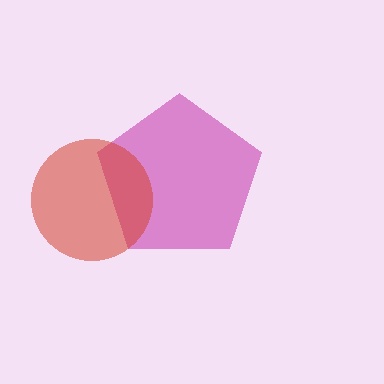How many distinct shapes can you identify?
There are 2 distinct shapes: a magenta pentagon, a red circle.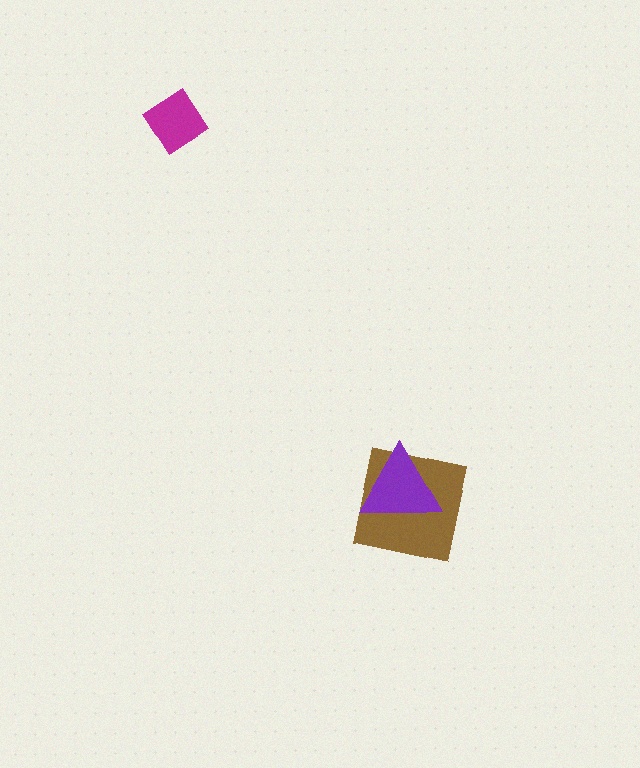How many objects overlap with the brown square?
1 object overlaps with the brown square.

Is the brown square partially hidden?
Yes, it is partially covered by another shape.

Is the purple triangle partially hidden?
No, no other shape covers it.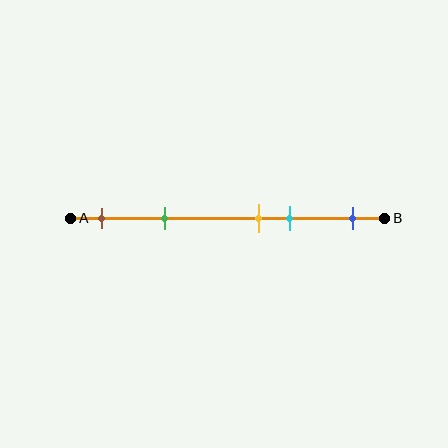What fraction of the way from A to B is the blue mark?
The blue mark is approximately 90% (0.9) of the way from A to B.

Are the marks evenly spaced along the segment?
No, the marks are not evenly spaced.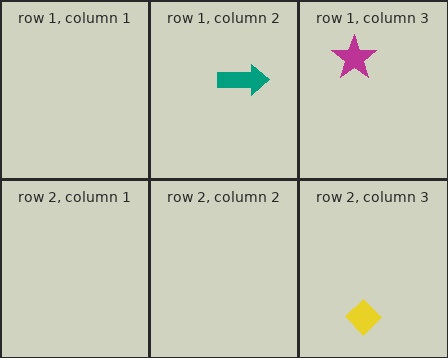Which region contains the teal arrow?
The row 1, column 2 region.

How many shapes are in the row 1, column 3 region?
1.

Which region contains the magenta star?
The row 1, column 3 region.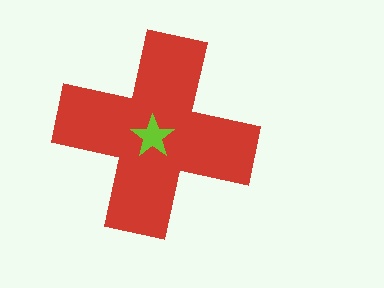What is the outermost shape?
The red cross.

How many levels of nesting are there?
2.